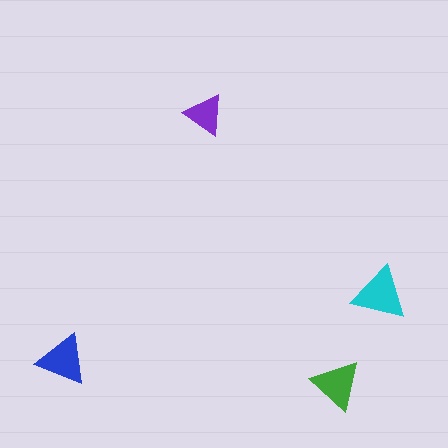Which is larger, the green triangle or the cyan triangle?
The cyan one.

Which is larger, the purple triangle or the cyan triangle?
The cyan one.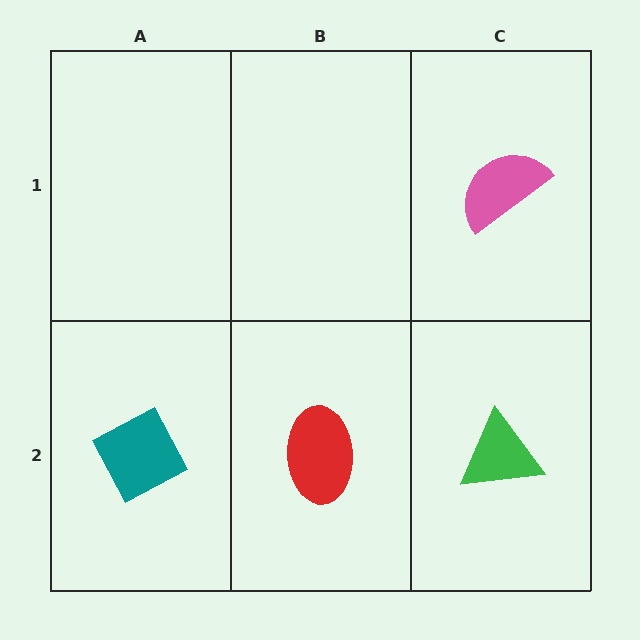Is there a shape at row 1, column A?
No, that cell is empty.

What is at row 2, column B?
A red ellipse.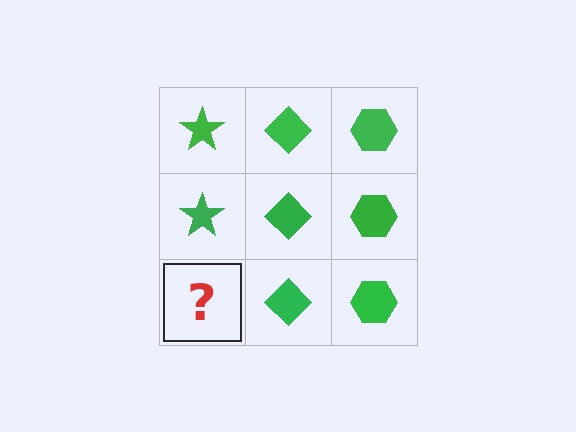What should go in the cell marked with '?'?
The missing cell should contain a green star.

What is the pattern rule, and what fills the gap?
The rule is that each column has a consistent shape. The gap should be filled with a green star.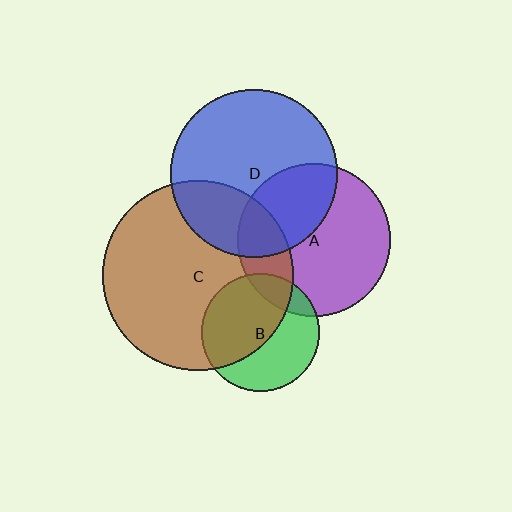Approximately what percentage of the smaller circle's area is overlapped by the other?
Approximately 15%.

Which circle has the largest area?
Circle C (brown).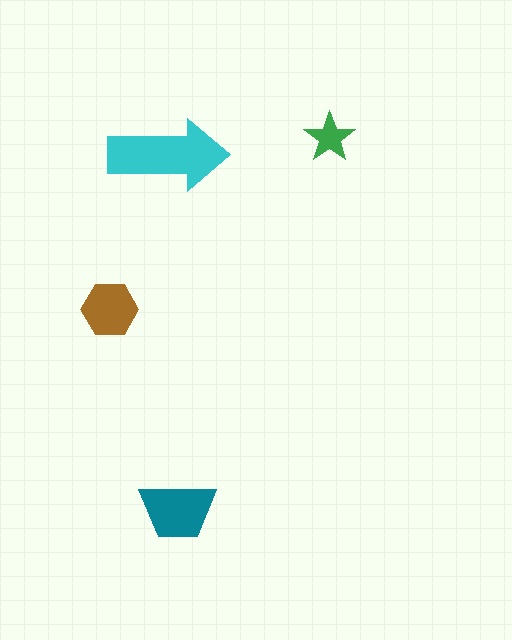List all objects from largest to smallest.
The cyan arrow, the teal trapezoid, the brown hexagon, the green star.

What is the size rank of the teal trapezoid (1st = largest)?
2nd.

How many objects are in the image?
There are 4 objects in the image.